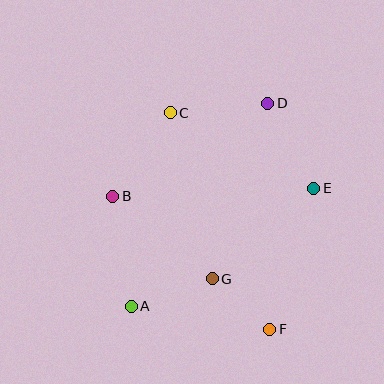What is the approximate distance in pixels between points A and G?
The distance between A and G is approximately 86 pixels.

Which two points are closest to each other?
Points F and G are closest to each other.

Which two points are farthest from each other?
Points A and D are farthest from each other.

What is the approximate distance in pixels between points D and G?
The distance between D and G is approximately 184 pixels.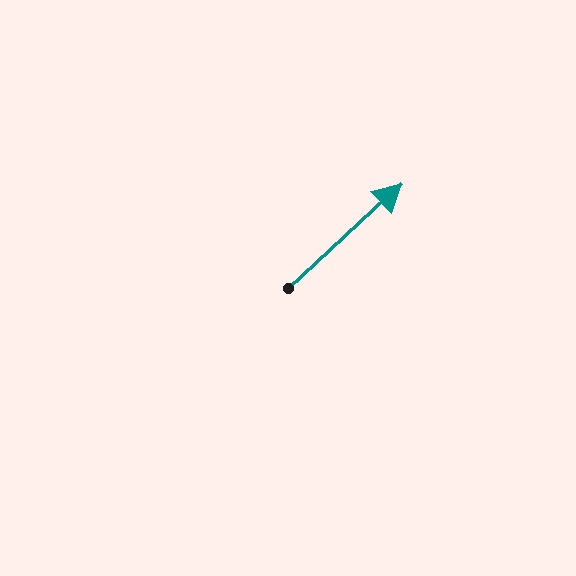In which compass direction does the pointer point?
Northeast.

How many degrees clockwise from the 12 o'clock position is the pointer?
Approximately 47 degrees.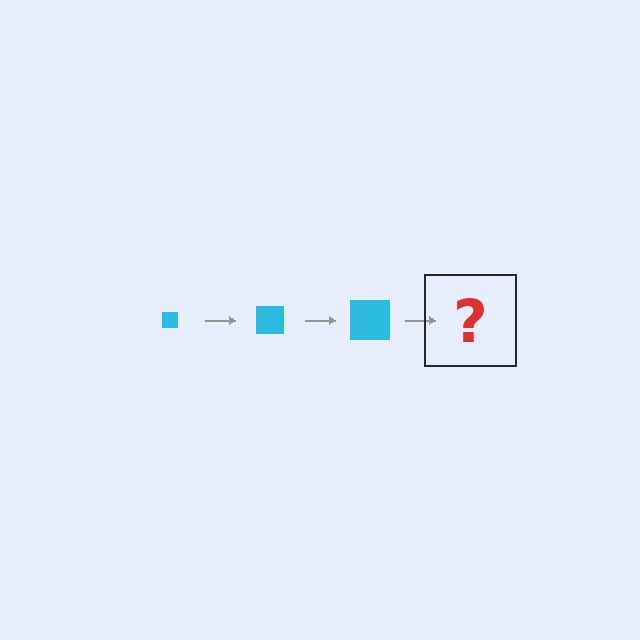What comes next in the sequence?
The next element should be a cyan square, larger than the previous one.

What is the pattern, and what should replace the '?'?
The pattern is that the square gets progressively larger each step. The '?' should be a cyan square, larger than the previous one.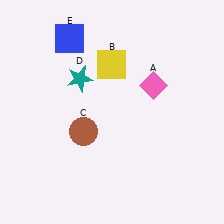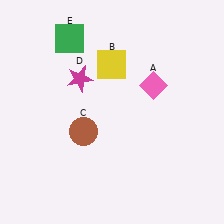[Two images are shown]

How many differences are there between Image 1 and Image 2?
There are 2 differences between the two images.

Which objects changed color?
D changed from teal to magenta. E changed from blue to green.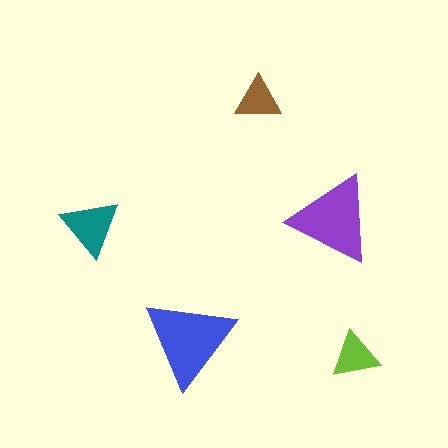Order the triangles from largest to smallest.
the blue one, the purple one, the teal one, the lime one, the brown one.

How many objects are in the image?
There are 5 objects in the image.